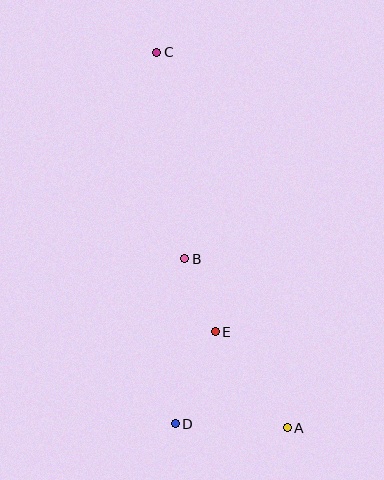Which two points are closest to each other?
Points B and E are closest to each other.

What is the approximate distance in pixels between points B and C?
The distance between B and C is approximately 208 pixels.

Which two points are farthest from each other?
Points A and C are farthest from each other.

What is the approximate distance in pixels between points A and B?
The distance between A and B is approximately 197 pixels.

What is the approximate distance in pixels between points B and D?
The distance between B and D is approximately 165 pixels.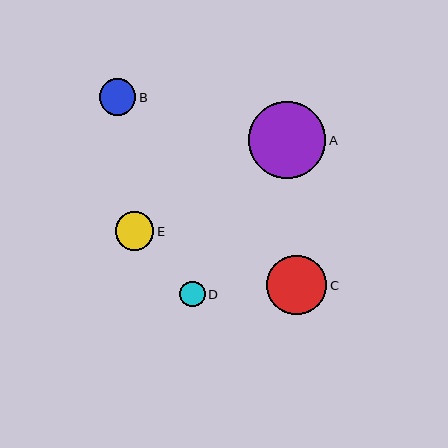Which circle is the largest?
Circle A is the largest with a size of approximately 77 pixels.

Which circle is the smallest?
Circle D is the smallest with a size of approximately 26 pixels.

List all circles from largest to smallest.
From largest to smallest: A, C, E, B, D.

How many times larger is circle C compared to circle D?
Circle C is approximately 2.3 times the size of circle D.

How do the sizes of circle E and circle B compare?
Circle E and circle B are approximately the same size.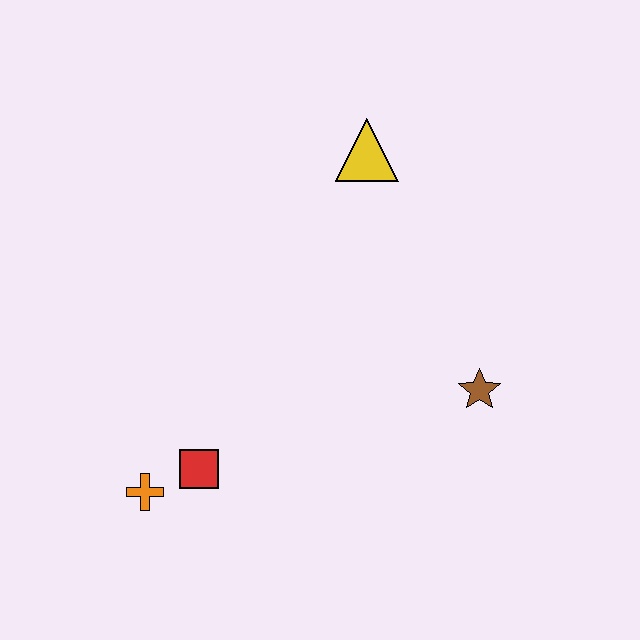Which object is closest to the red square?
The orange cross is closest to the red square.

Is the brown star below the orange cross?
No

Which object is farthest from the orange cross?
The yellow triangle is farthest from the orange cross.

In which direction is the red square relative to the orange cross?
The red square is to the right of the orange cross.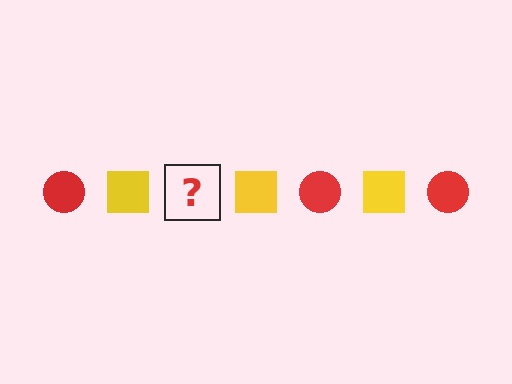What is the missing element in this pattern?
The missing element is a red circle.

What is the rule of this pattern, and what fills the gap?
The rule is that the pattern alternates between red circle and yellow square. The gap should be filled with a red circle.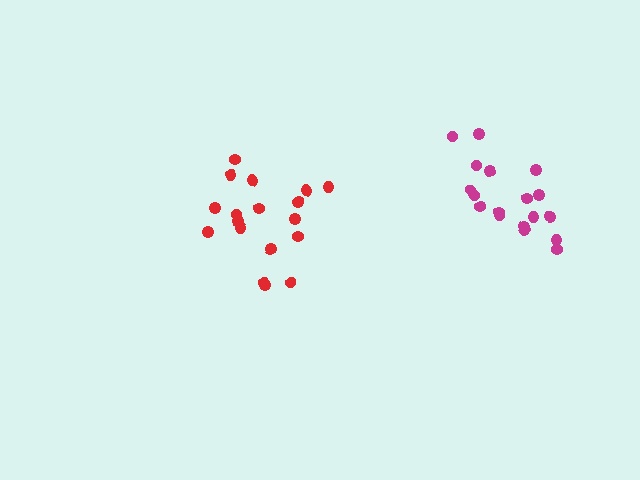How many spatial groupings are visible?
There are 2 spatial groupings.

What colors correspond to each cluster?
The clusters are colored: red, magenta.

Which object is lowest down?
The red cluster is bottommost.